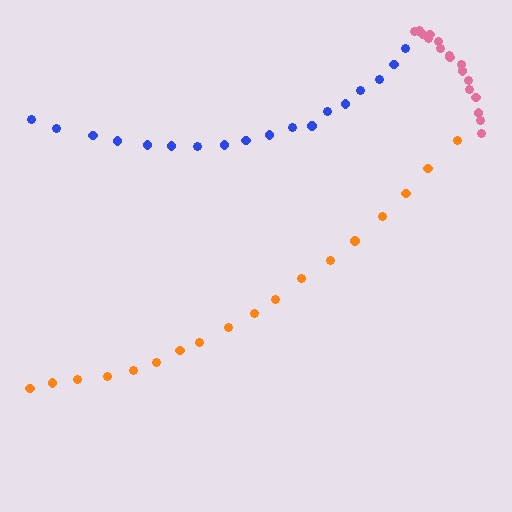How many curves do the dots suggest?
There are 3 distinct paths.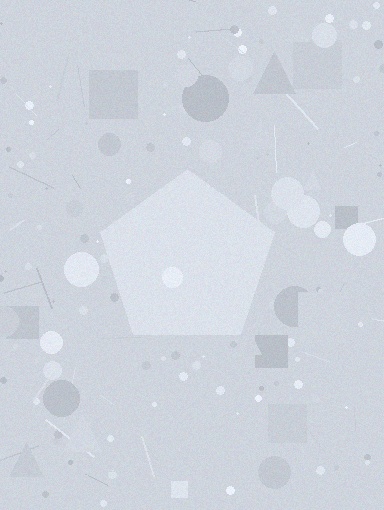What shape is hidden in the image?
A pentagon is hidden in the image.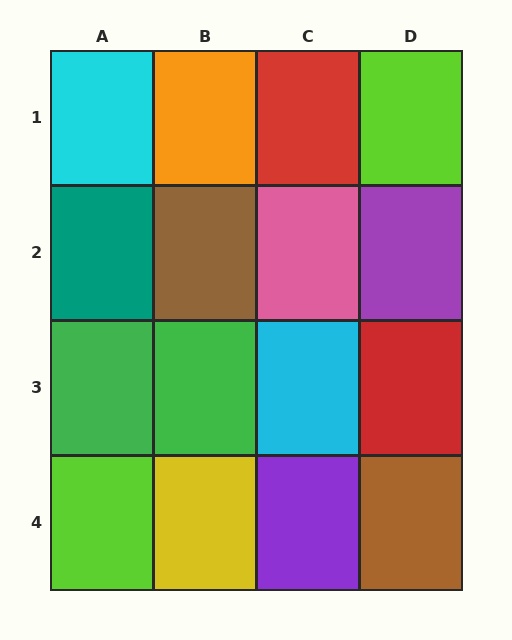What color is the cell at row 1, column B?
Orange.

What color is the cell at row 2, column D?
Purple.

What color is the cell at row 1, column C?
Red.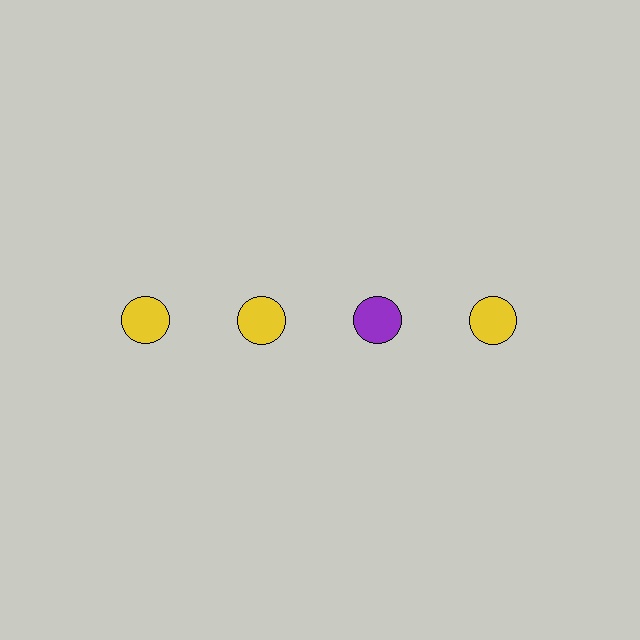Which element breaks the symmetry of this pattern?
The purple circle in the top row, center column breaks the symmetry. All other shapes are yellow circles.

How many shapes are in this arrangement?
There are 4 shapes arranged in a grid pattern.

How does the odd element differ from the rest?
It has a different color: purple instead of yellow.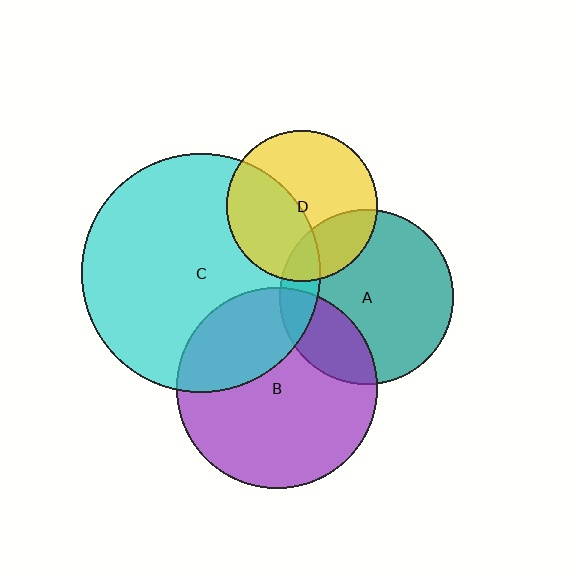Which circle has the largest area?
Circle C (cyan).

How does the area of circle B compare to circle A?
Approximately 1.3 times.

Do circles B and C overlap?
Yes.